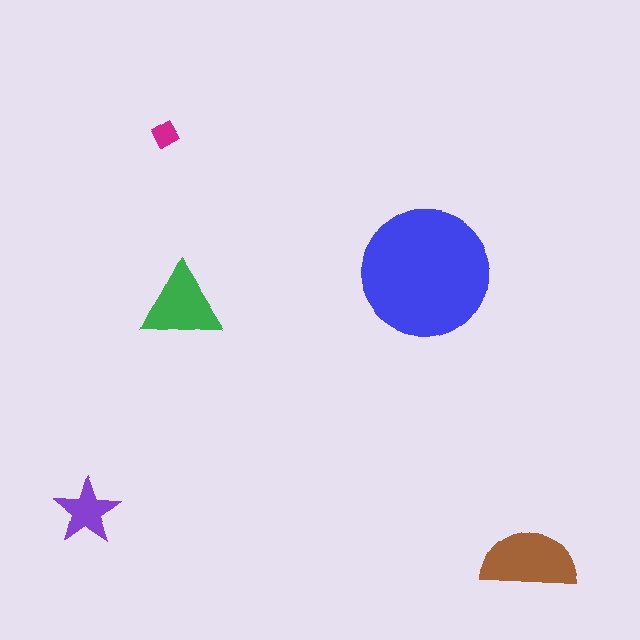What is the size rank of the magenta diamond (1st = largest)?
5th.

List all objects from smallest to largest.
The magenta diamond, the purple star, the green triangle, the brown semicircle, the blue circle.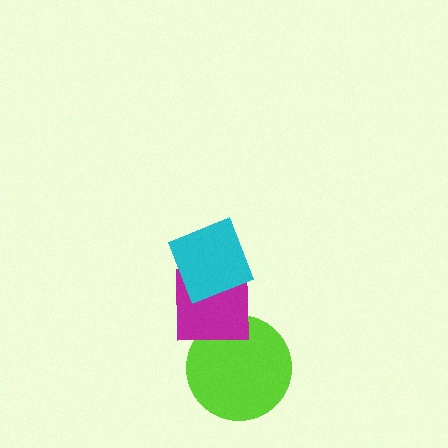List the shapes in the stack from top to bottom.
From top to bottom: the cyan diamond, the magenta square, the lime circle.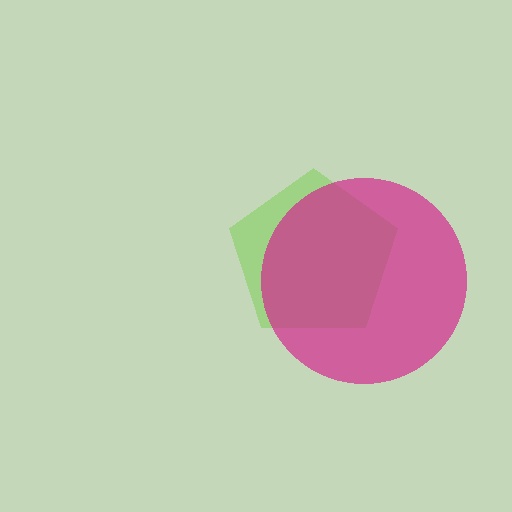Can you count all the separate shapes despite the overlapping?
Yes, there are 2 separate shapes.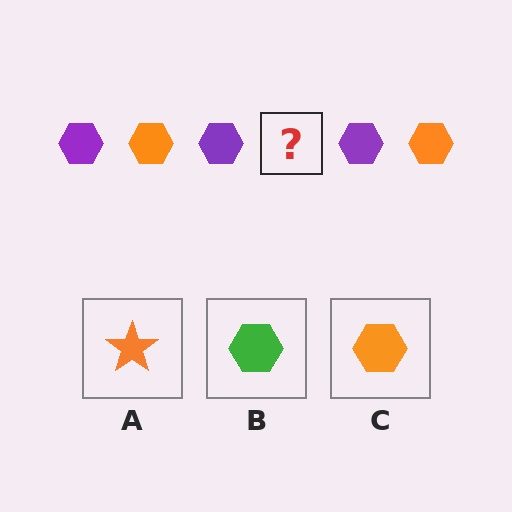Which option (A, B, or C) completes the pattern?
C.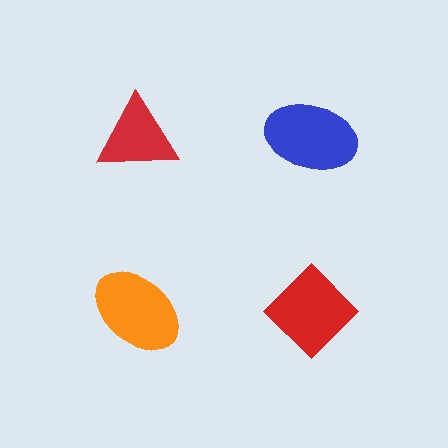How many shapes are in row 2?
2 shapes.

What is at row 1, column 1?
A red triangle.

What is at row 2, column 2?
A red diamond.